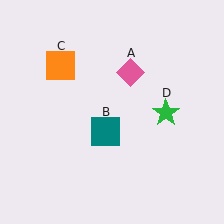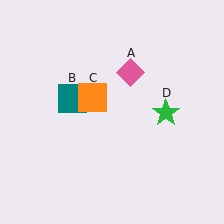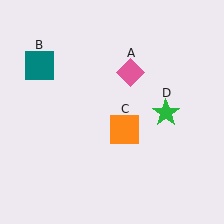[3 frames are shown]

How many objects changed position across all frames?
2 objects changed position: teal square (object B), orange square (object C).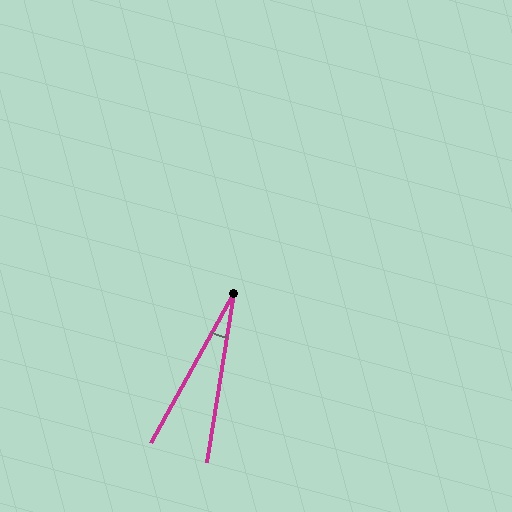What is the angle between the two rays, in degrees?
Approximately 20 degrees.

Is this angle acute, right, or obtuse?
It is acute.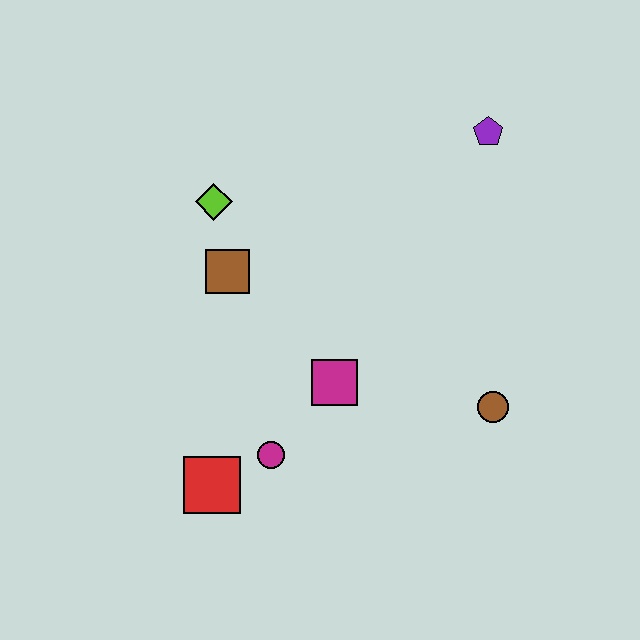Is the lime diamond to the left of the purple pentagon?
Yes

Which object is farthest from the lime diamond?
The brown circle is farthest from the lime diamond.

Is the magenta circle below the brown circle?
Yes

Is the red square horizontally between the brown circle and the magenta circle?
No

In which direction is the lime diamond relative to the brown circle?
The lime diamond is to the left of the brown circle.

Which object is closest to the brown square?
The lime diamond is closest to the brown square.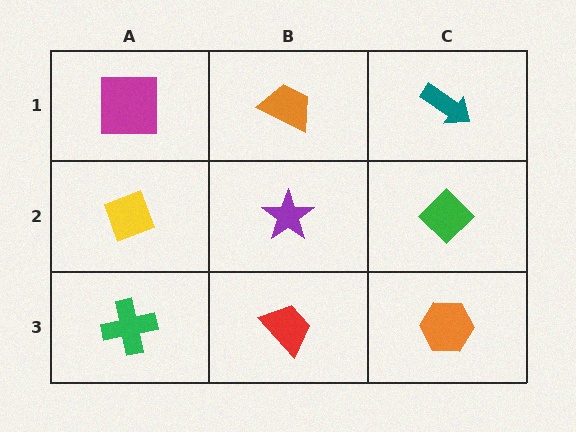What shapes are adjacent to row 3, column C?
A green diamond (row 2, column C), a red trapezoid (row 3, column B).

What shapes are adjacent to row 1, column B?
A purple star (row 2, column B), a magenta square (row 1, column A), a teal arrow (row 1, column C).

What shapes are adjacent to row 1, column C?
A green diamond (row 2, column C), an orange trapezoid (row 1, column B).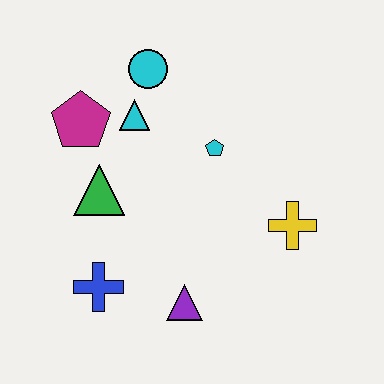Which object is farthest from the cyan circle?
The purple triangle is farthest from the cyan circle.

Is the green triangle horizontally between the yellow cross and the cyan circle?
No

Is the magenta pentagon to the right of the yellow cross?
No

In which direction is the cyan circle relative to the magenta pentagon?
The cyan circle is to the right of the magenta pentagon.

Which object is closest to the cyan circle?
The cyan triangle is closest to the cyan circle.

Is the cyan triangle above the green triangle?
Yes